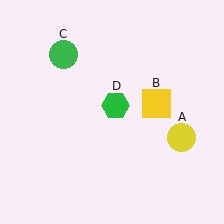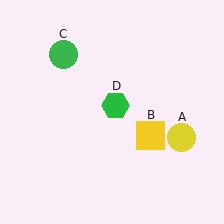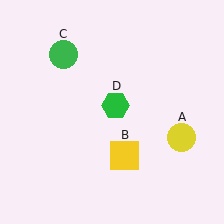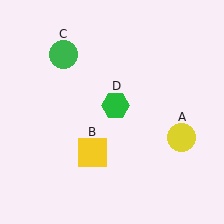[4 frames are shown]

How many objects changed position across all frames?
1 object changed position: yellow square (object B).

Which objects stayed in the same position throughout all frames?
Yellow circle (object A) and green circle (object C) and green hexagon (object D) remained stationary.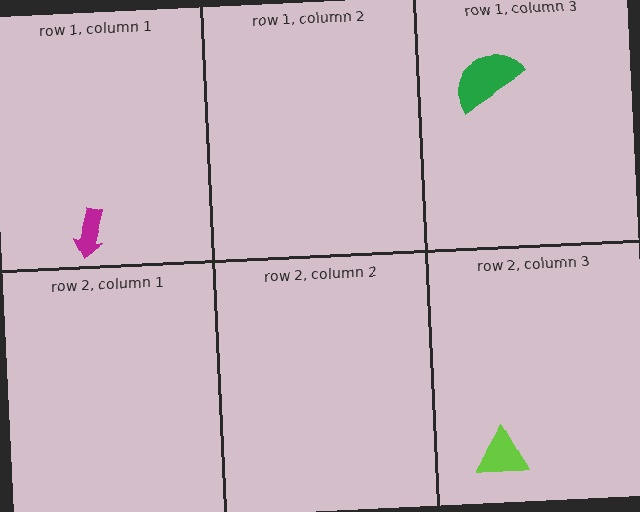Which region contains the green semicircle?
The row 1, column 3 region.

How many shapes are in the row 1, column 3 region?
1.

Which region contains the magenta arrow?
The row 1, column 1 region.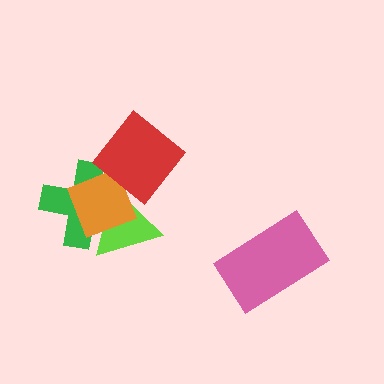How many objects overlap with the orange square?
3 objects overlap with the orange square.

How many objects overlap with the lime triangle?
3 objects overlap with the lime triangle.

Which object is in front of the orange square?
The red diamond is in front of the orange square.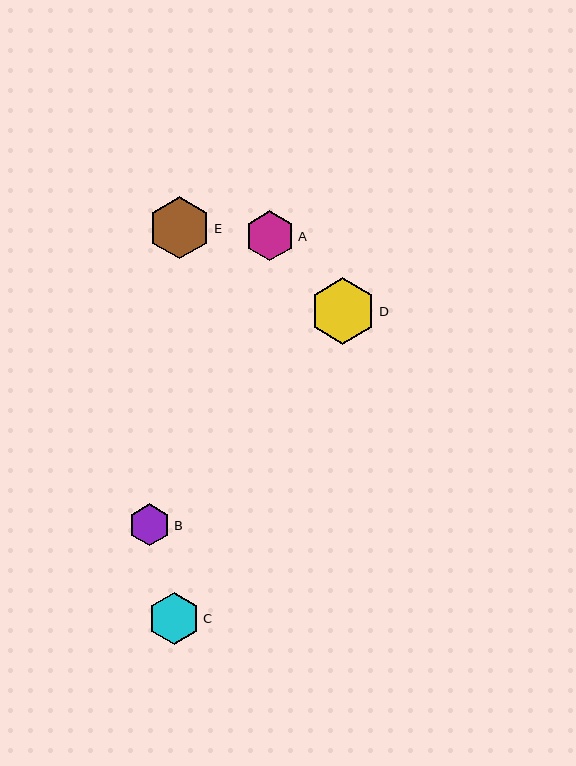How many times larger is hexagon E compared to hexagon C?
Hexagon E is approximately 1.2 times the size of hexagon C.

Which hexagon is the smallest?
Hexagon B is the smallest with a size of approximately 42 pixels.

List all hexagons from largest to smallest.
From largest to smallest: D, E, C, A, B.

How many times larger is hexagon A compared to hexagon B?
Hexagon A is approximately 1.2 times the size of hexagon B.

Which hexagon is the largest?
Hexagon D is the largest with a size of approximately 66 pixels.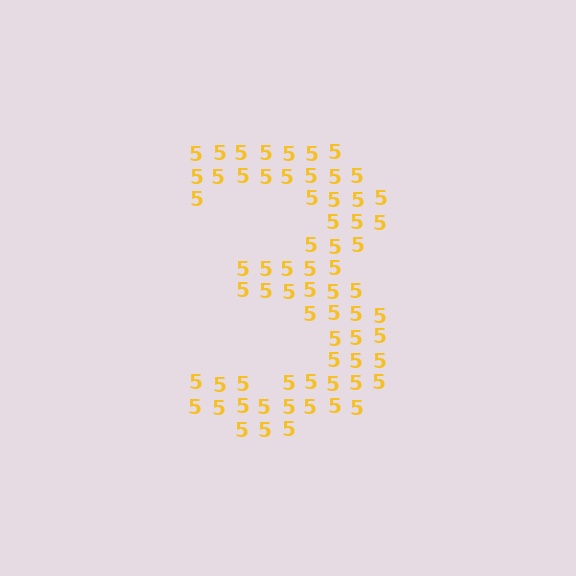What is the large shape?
The large shape is the digit 3.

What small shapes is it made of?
It is made of small digit 5's.